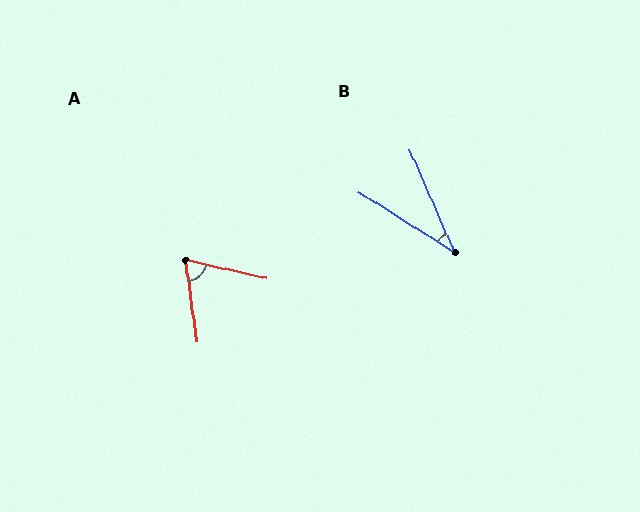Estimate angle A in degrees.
Approximately 69 degrees.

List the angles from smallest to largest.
B (34°), A (69°).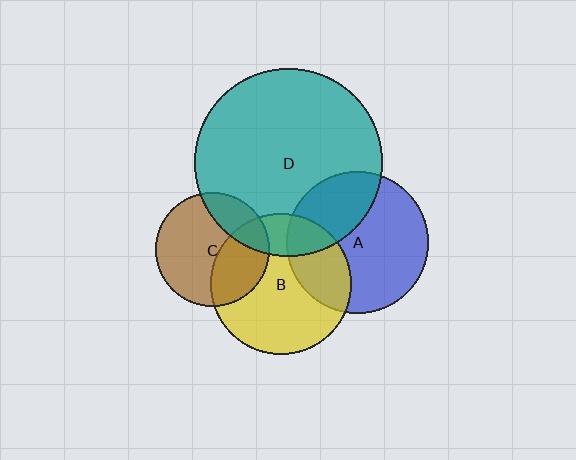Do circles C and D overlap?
Yes.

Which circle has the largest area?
Circle D (teal).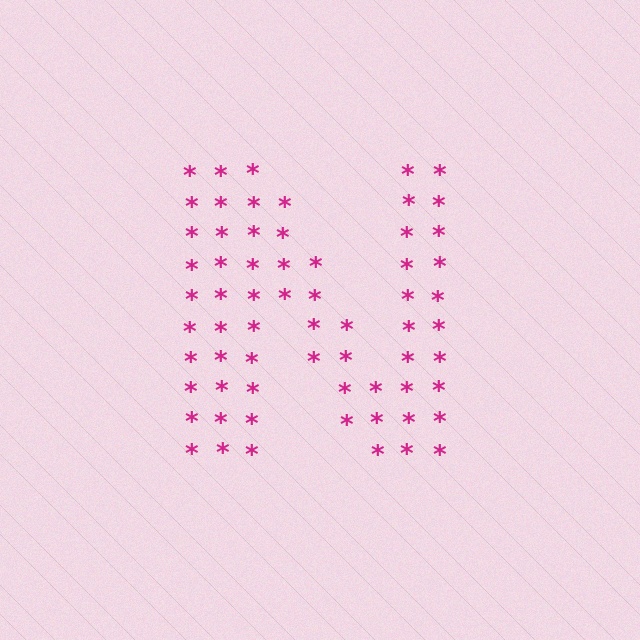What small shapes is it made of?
It is made of small asterisks.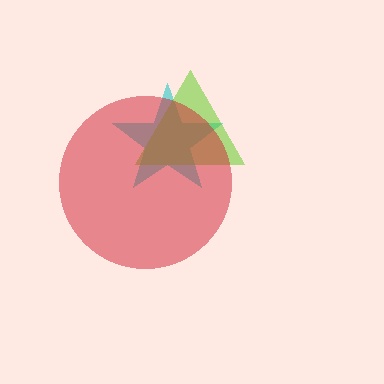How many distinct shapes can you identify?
There are 3 distinct shapes: a cyan star, a lime triangle, a red circle.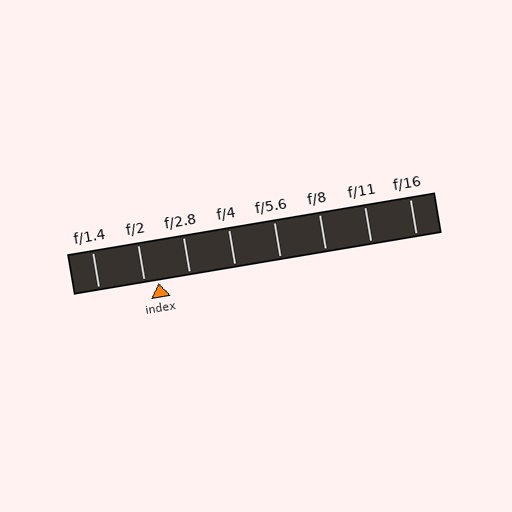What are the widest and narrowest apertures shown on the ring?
The widest aperture shown is f/1.4 and the narrowest is f/16.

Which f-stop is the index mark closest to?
The index mark is closest to f/2.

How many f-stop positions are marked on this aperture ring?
There are 8 f-stop positions marked.